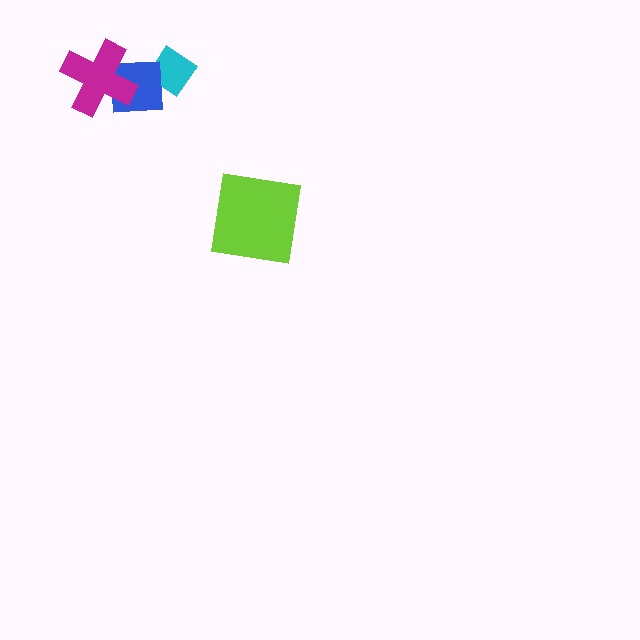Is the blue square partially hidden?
Yes, it is partially covered by another shape.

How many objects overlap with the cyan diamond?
1 object overlaps with the cyan diamond.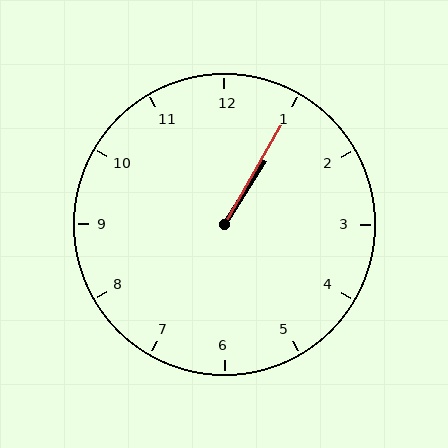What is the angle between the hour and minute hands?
Approximately 2 degrees.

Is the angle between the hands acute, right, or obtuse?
It is acute.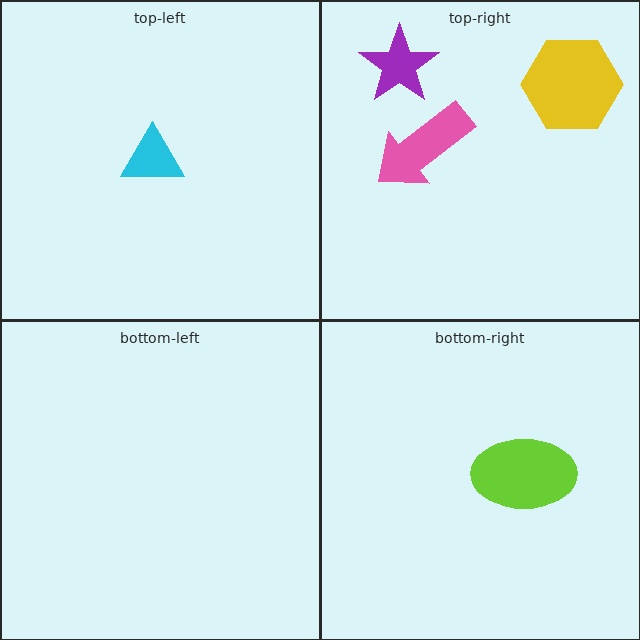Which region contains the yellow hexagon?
The top-right region.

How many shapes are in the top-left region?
1.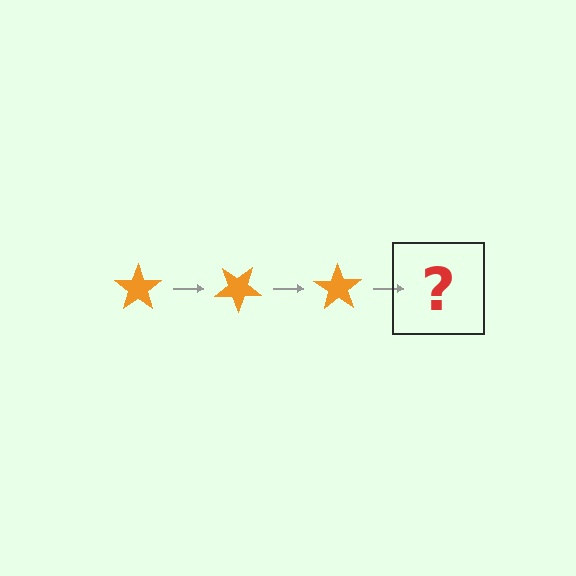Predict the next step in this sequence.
The next step is an orange star rotated 105 degrees.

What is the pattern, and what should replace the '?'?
The pattern is that the star rotates 35 degrees each step. The '?' should be an orange star rotated 105 degrees.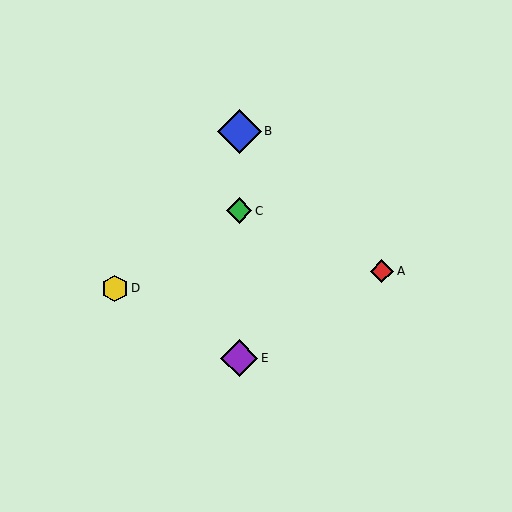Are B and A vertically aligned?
No, B is at x≈239 and A is at x≈382.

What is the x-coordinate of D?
Object D is at x≈115.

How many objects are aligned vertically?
3 objects (B, C, E) are aligned vertically.